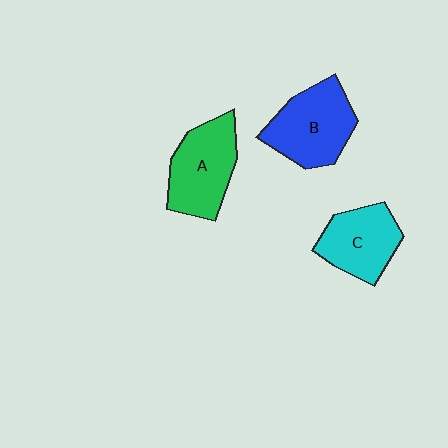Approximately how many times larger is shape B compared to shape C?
Approximately 1.2 times.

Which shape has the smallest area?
Shape C (cyan).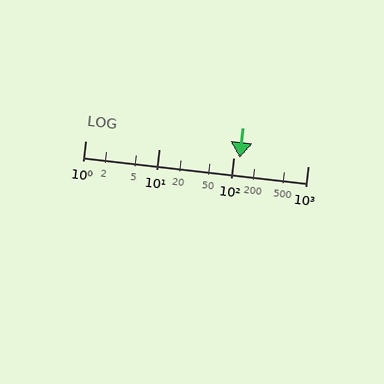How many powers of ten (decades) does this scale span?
The scale spans 3 decades, from 1 to 1000.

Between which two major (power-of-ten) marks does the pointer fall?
The pointer is between 100 and 1000.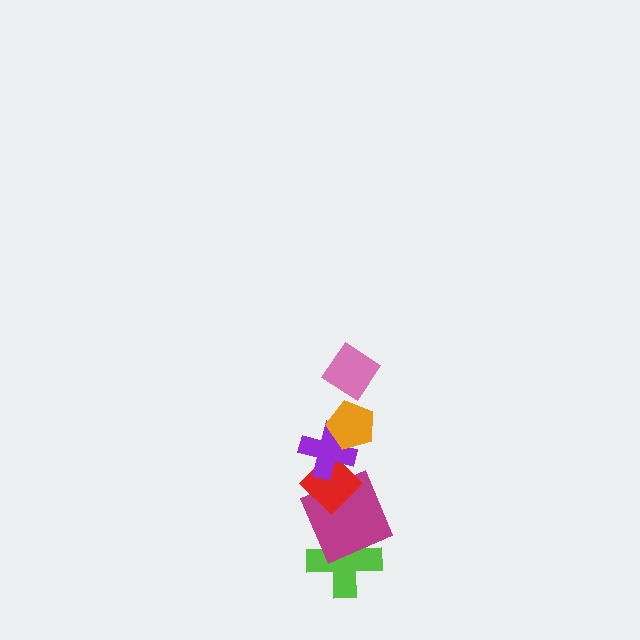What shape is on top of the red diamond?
The purple cross is on top of the red diamond.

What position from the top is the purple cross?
The purple cross is 3rd from the top.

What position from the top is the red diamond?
The red diamond is 4th from the top.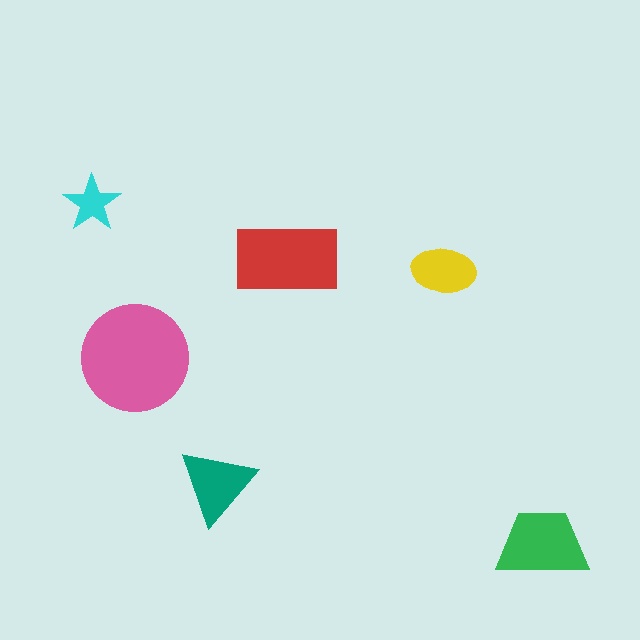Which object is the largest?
The pink circle.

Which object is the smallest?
The cyan star.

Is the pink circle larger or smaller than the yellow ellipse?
Larger.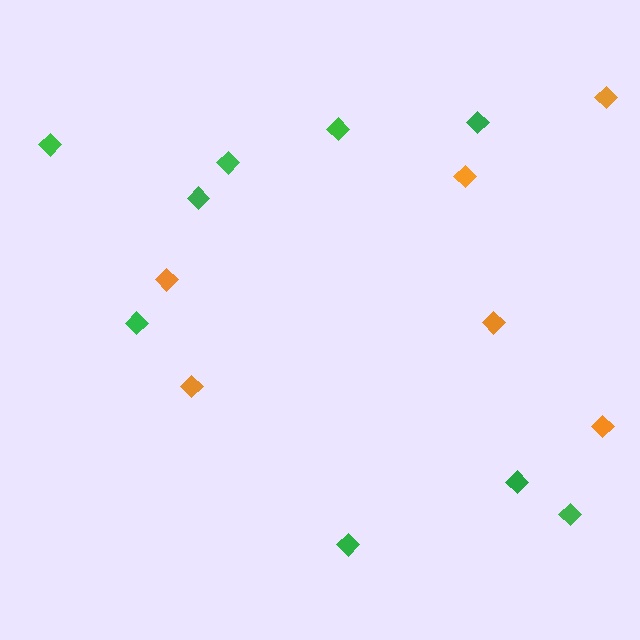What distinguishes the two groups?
There are 2 groups: one group of orange diamonds (6) and one group of green diamonds (9).